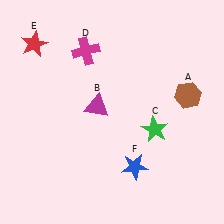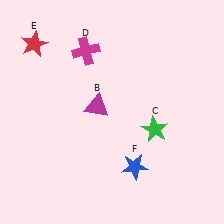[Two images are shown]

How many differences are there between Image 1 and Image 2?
There is 1 difference between the two images.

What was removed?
The brown hexagon (A) was removed in Image 2.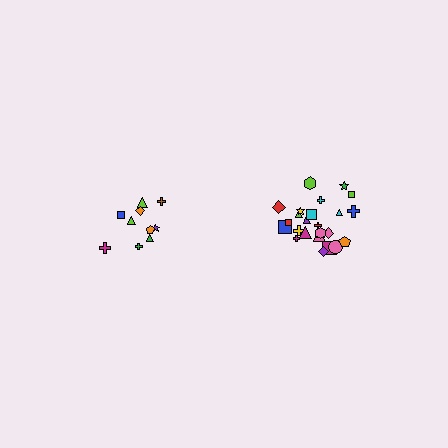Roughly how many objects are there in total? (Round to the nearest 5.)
Roughly 35 objects in total.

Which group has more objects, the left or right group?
The right group.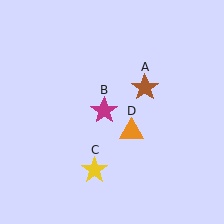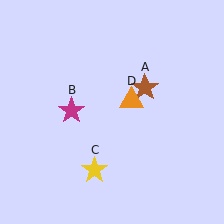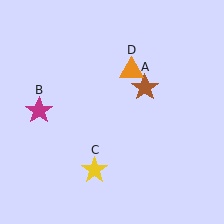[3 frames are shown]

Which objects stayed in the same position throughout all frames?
Brown star (object A) and yellow star (object C) remained stationary.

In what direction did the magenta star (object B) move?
The magenta star (object B) moved left.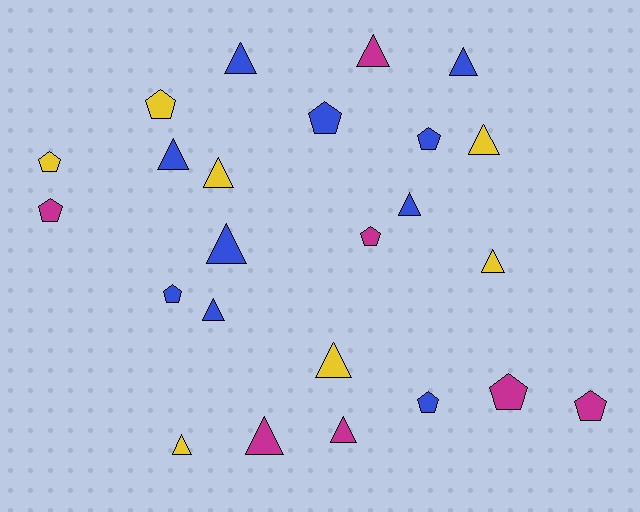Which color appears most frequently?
Blue, with 10 objects.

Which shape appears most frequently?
Triangle, with 14 objects.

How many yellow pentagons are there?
There are 2 yellow pentagons.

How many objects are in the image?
There are 24 objects.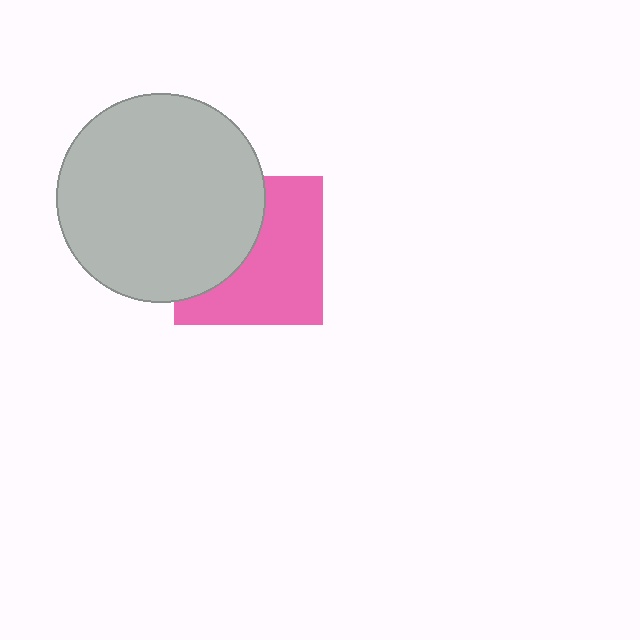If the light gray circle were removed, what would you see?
You would see the complete pink square.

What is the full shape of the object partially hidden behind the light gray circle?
The partially hidden object is a pink square.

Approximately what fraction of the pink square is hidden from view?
Roughly 42% of the pink square is hidden behind the light gray circle.